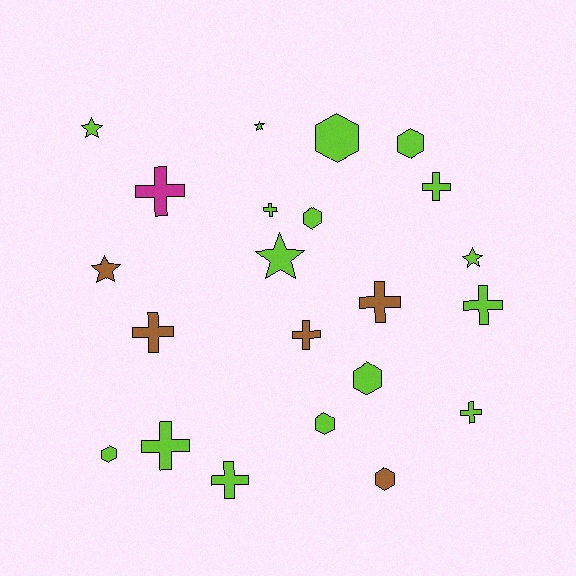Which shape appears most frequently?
Cross, with 10 objects.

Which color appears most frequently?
Lime, with 16 objects.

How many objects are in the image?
There are 22 objects.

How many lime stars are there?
There are 4 lime stars.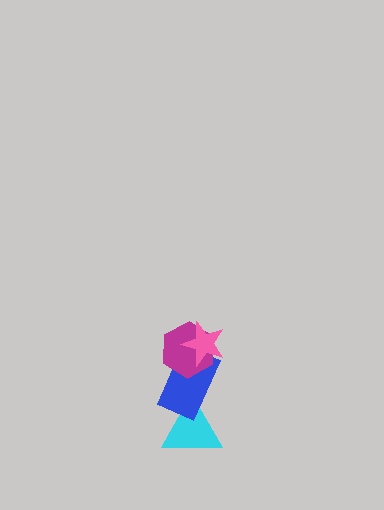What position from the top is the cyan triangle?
The cyan triangle is 4th from the top.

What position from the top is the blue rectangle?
The blue rectangle is 3rd from the top.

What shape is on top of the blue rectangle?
The magenta hexagon is on top of the blue rectangle.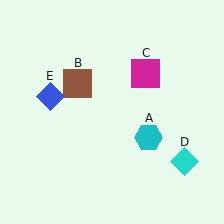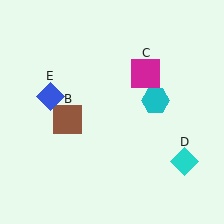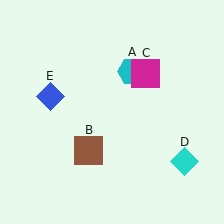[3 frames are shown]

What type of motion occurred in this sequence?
The cyan hexagon (object A), brown square (object B) rotated counterclockwise around the center of the scene.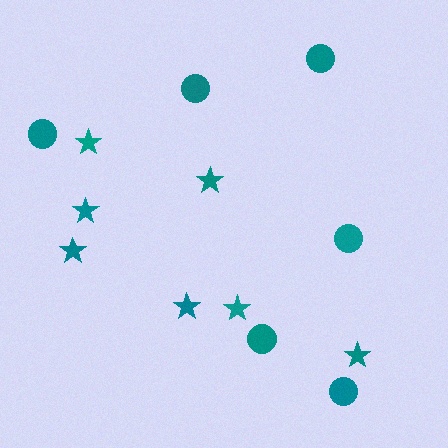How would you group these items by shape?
There are 2 groups: one group of circles (6) and one group of stars (7).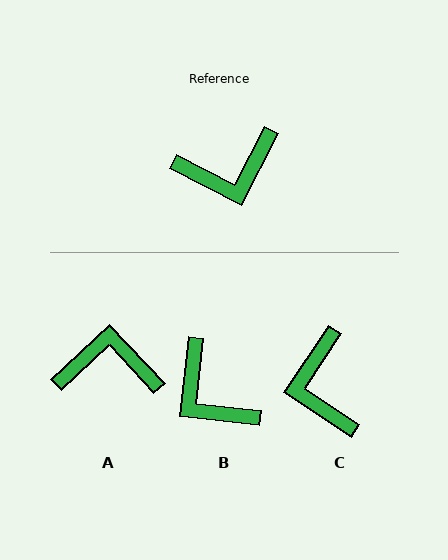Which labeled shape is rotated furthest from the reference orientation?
A, about 160 degrees away.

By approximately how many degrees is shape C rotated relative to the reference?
Approximately 96 degrees clockwise.